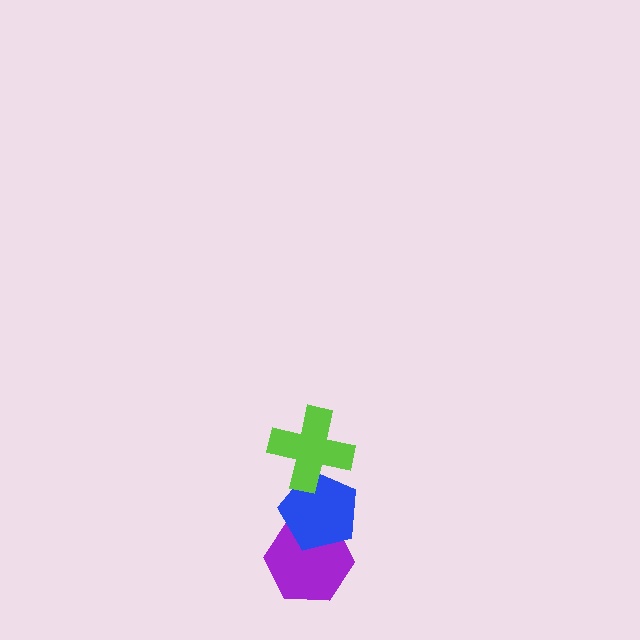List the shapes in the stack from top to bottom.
From top to bottom: the lime cross, the blue pentagon, the purple hexagon.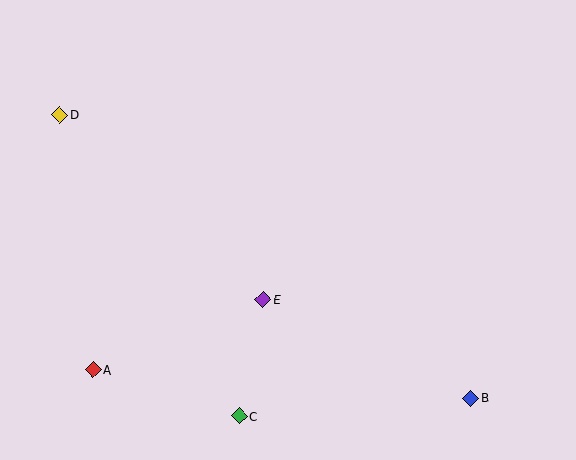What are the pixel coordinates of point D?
Point D is at (60, 115).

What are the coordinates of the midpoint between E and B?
The midpoint between E and B is at (367, 349).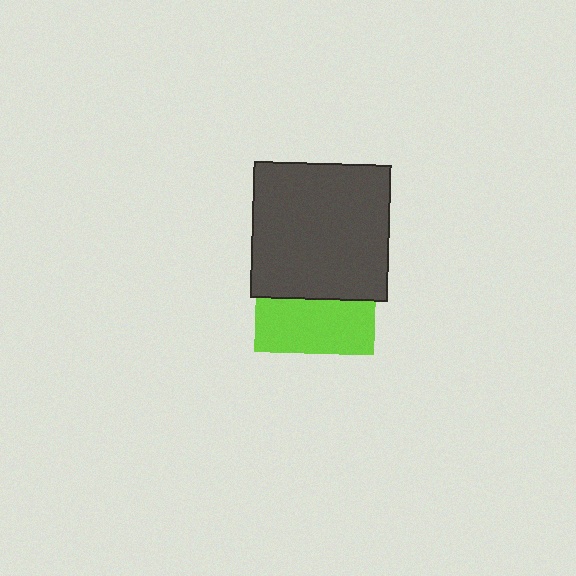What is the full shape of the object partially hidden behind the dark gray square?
The partially hidden object is a lime square.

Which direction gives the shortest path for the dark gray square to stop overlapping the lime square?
Moving up gives the shortest separation.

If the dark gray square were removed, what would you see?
You would see the complete lime square.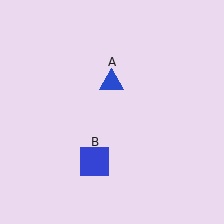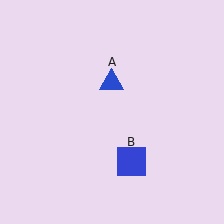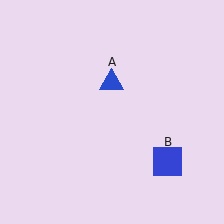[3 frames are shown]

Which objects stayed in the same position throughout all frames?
Blue triangle (object A) remained stationary.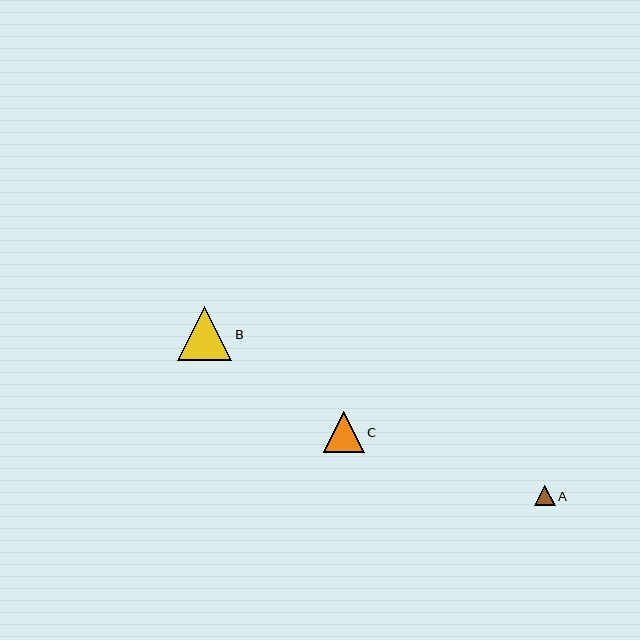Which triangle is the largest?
Triangle B is the largest with a size of approximately 54 pixels.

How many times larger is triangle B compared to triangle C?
Triangle B is approximately 1.3 times the size of triangle C.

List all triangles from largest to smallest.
From largest to smallest: B, C, A.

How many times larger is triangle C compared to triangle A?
Triangle C is approximately 2.0 times the size of triangle A.